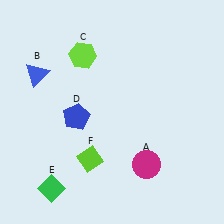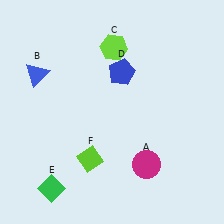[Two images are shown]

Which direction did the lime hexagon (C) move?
The lime hexagon (C) moved right.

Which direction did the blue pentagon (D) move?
The blue pentagon (D) moved right.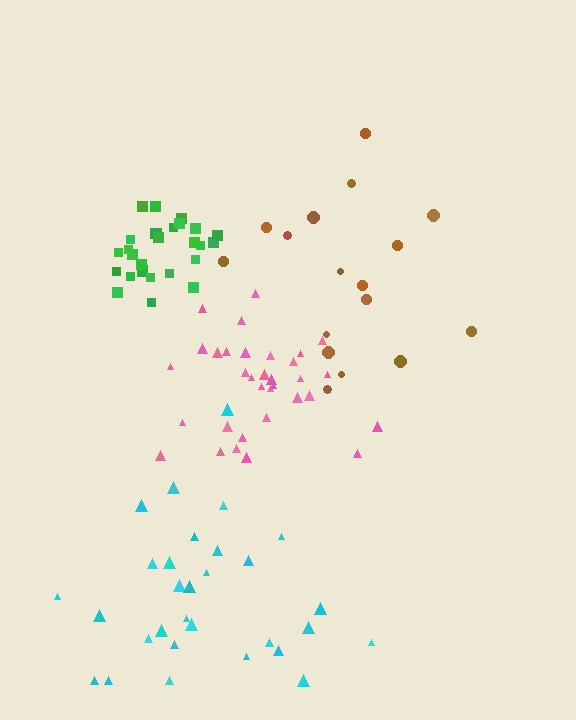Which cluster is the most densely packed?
Green.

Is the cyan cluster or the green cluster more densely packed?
Green.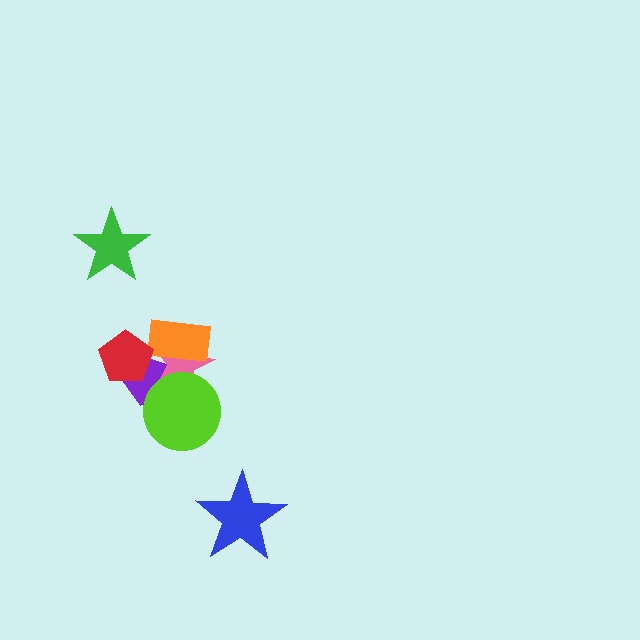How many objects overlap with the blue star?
0 objects overlap with the blue star.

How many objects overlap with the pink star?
4 objects overlap with the pink star.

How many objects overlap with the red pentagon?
2 objects overlap with the red pentagon.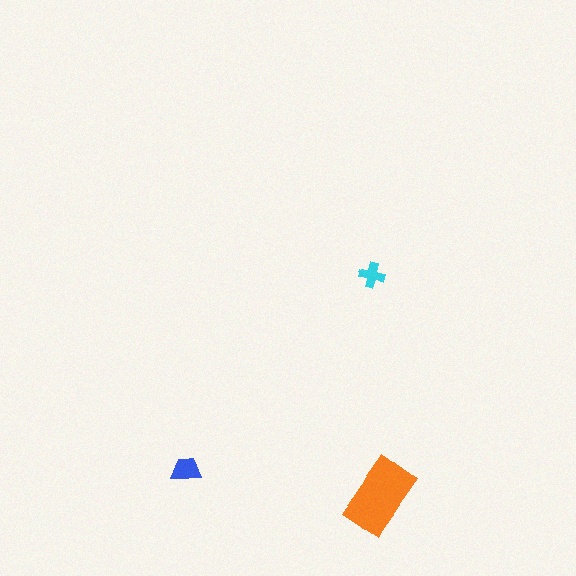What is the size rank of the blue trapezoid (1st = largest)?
2nd.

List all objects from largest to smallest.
The orange rectangle, the blue trapezoid, the cyan cross.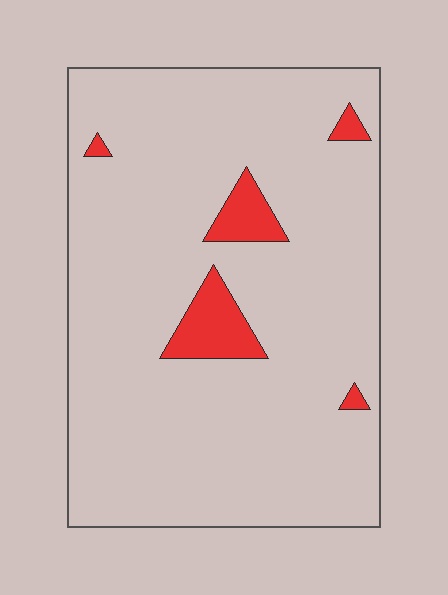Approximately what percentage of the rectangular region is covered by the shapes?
Approximately 5%.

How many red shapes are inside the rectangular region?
5.